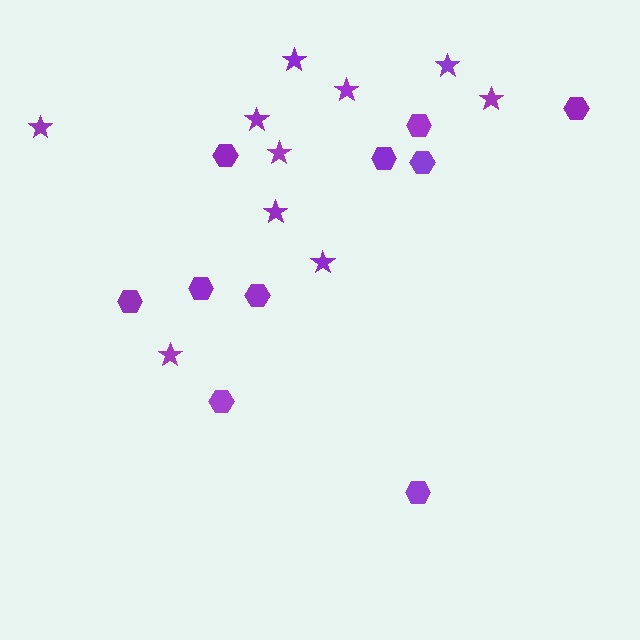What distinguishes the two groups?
There are 2 groups: one group of stars (10) and one group of hexagons (10).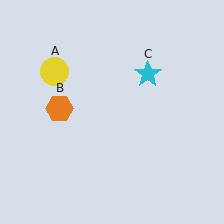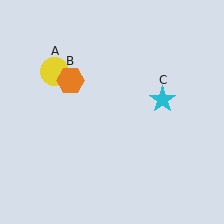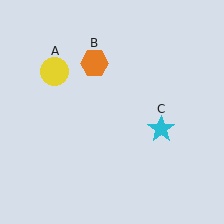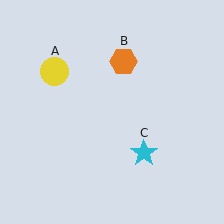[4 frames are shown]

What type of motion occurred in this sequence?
The orange hexagon (object B), cyan star (object C) rotated clockwise around the center of the scene.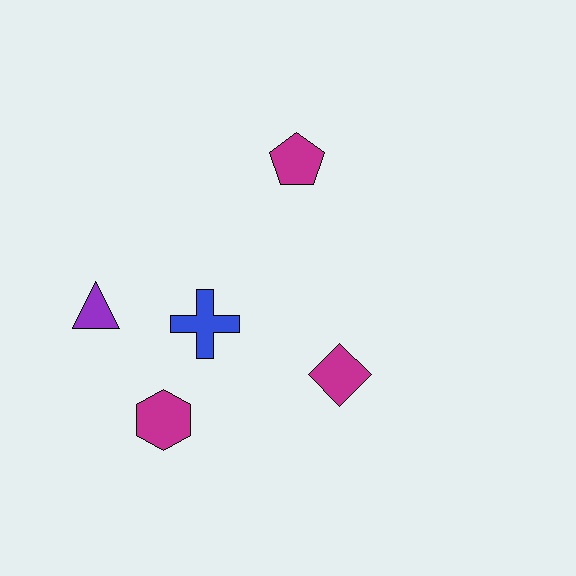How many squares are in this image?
There are no squares.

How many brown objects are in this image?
There are no brown objects.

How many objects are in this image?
There are 5 objects.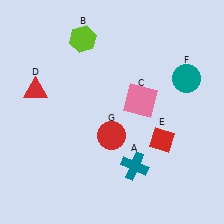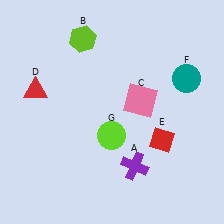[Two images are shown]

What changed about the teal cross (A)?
In Image 1, A is teal. In Image 2, it changed to purple.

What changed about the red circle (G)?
In Image 1, G is red. In Image 2, it changed to lime.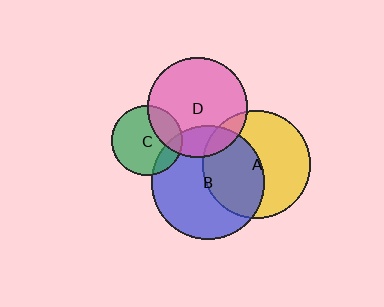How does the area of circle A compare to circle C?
Approximately 2.3 times.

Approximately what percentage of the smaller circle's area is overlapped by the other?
Approximately 10%.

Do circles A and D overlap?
Yes.